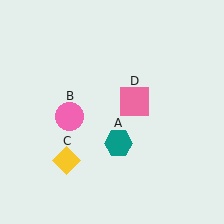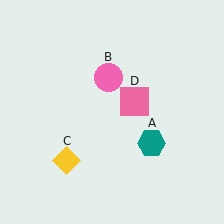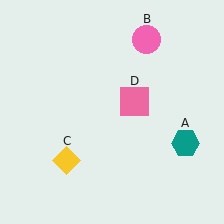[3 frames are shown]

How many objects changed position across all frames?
2 objects changed position: teal hexagon (object A), pink circle (object B).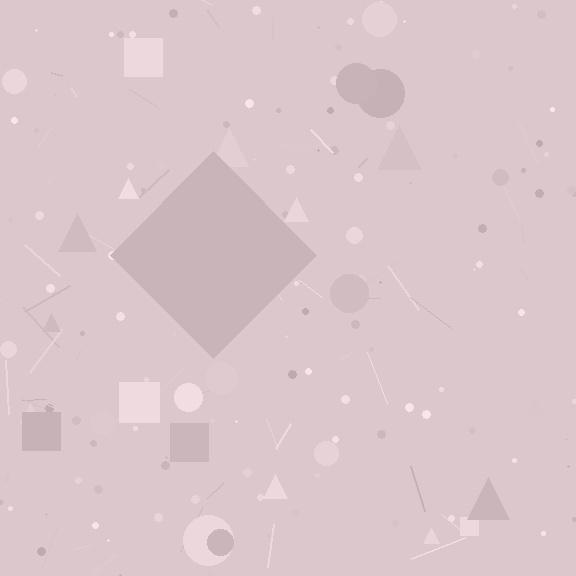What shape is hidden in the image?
A diamond is hidden in the image.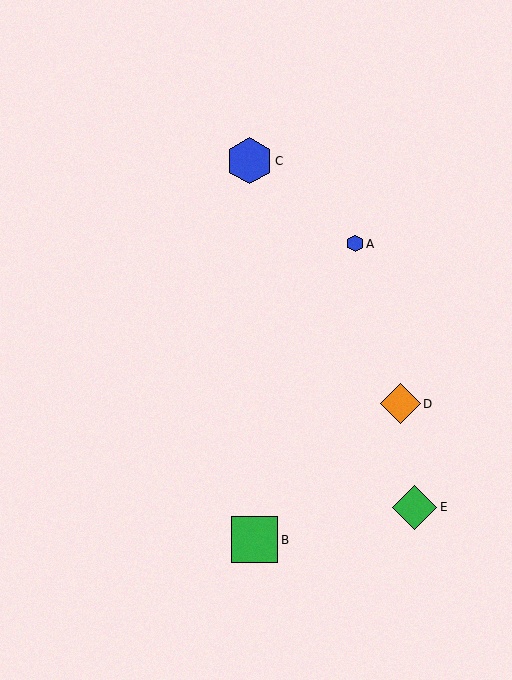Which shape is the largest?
The blue hexagon (labeled C) is the largest.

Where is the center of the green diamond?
The center of the green diamond is at (415, 507).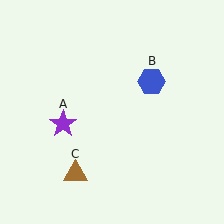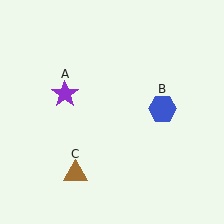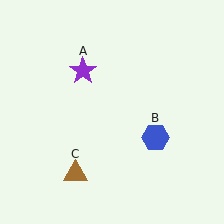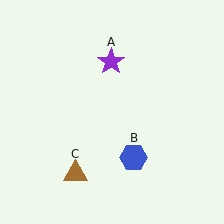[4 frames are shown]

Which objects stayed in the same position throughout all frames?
Brown triangle (object C) remained stationary.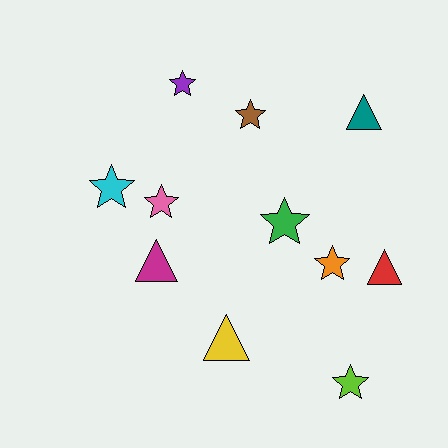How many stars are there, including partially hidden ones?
There are 7 stars.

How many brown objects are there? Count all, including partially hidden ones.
There is 1 brown object.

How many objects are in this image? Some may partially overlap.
There are 11 objects.